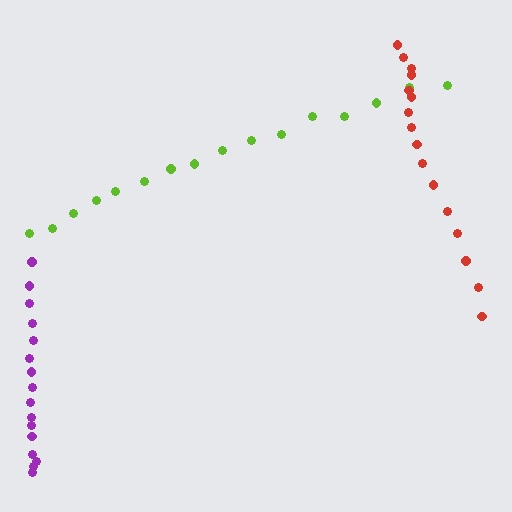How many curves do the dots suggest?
There are 3 distinct paths.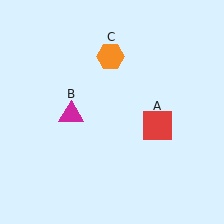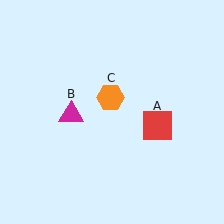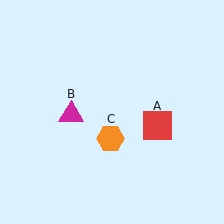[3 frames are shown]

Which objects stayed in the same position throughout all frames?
Red square (object A) and magenta triangle (object B) remained stationary.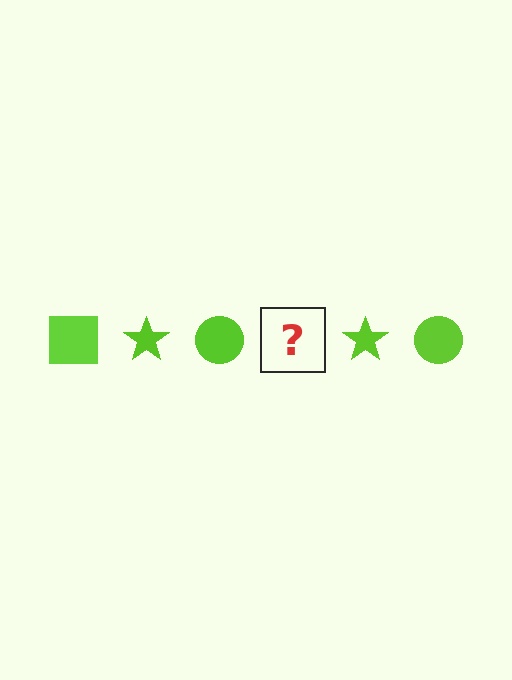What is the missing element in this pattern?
The missing element is a lime square.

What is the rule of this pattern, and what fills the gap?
The rule is that the pattern cycles through square, star, circle shapes in lime. The gap should be filled with a lime square.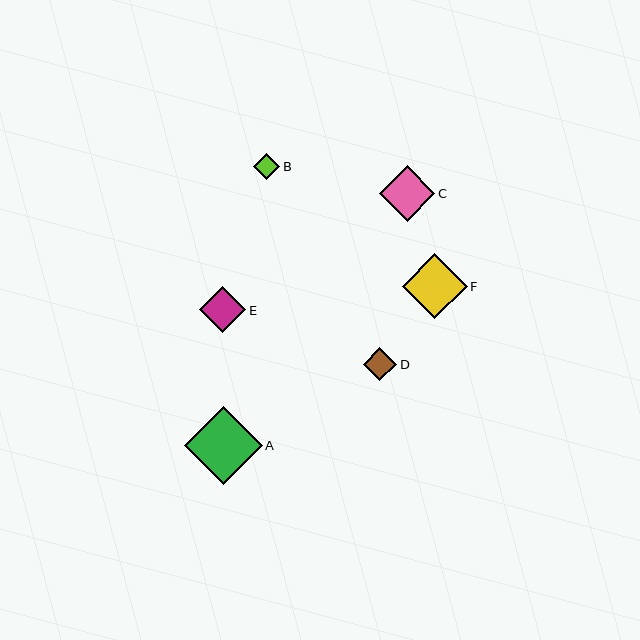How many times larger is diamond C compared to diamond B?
Diamond C is approximately 2.1 times the size of diamond B.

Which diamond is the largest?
Diamond A is the largest with a size of approximately 77 pixels.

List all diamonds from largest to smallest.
From largest to smallest: A, F, C, E, D, B.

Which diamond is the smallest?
Diamond B is the smallest with a size of approximately 26 pixels.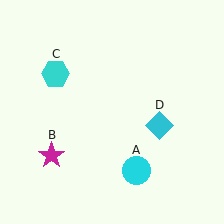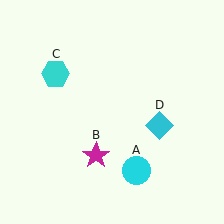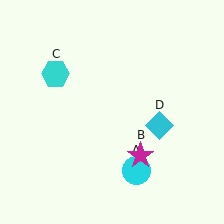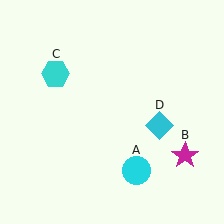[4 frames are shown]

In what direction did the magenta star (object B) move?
The magenta star (object B) moved right.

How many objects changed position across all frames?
1 object changed position: magenta star (object B).